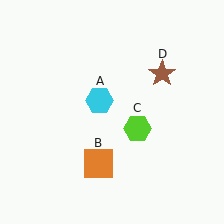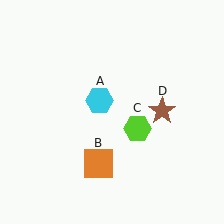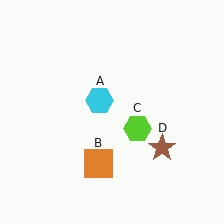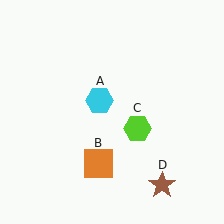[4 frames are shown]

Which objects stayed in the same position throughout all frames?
Cyan hexagon (object A) and orange square (object B) and lime hexagon (object C) remained stationary.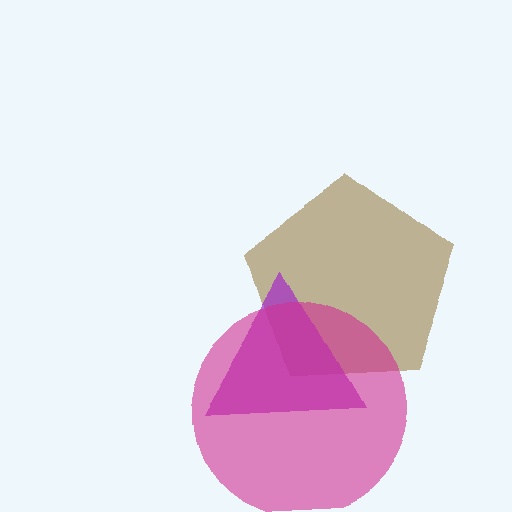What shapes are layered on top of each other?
The layered shapes are: a brown pentagon, a purple triangle, a magenta circle.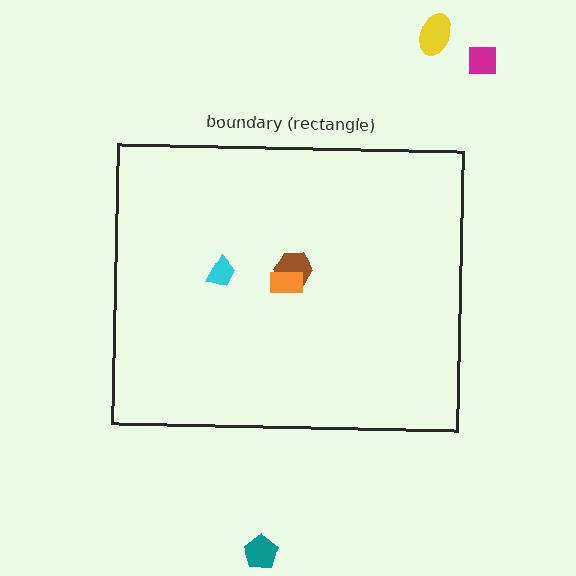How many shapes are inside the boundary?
3 inside, 3 outside.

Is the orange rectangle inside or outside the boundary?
Inside.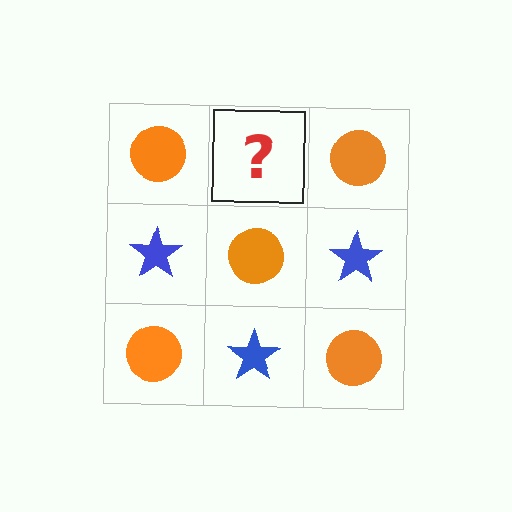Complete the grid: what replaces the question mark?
The question mark should be replaced with a blue star.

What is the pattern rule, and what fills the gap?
The rule is that it alternates orange circle and blue star in a checkerboard pattern. The gap should be filled with a blue star.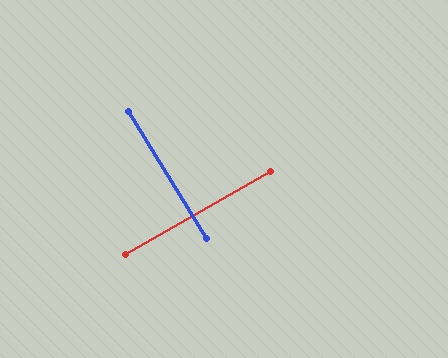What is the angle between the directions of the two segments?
Approximately 88 degrees.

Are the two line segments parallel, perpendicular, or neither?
Perpendicular — they meet at approximately 88°.